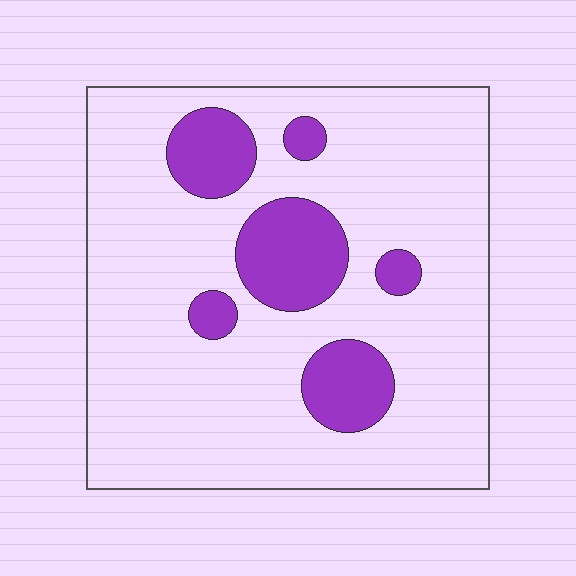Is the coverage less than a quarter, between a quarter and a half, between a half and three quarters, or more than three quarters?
Less than a quarter.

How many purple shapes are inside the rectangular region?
6.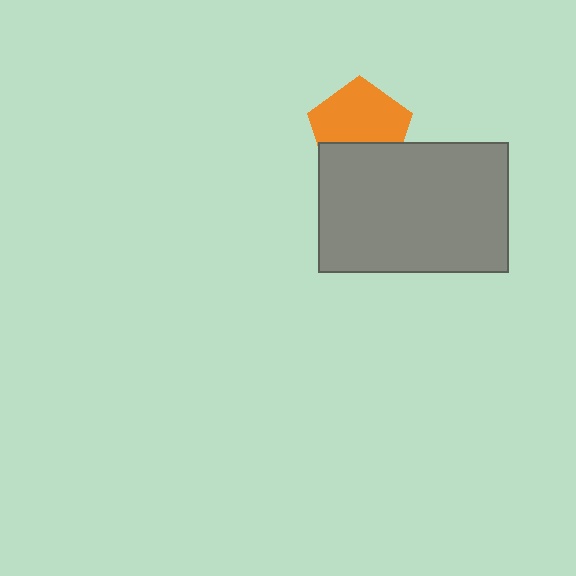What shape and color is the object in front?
The object in front is a gray rectangle.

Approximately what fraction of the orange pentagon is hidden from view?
Roughly 35% of the orange pentagon is hidden behind the gray rectangle.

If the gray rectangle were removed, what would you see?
You would see the complete orange pentagon.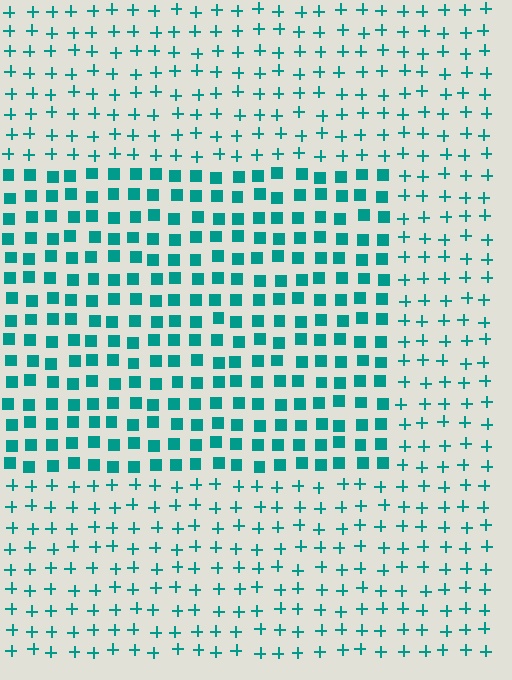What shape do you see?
I see a rectangle.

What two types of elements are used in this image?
The image uses squares inside the rectangle region and plus signs outside it.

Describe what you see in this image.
The image is filled with small teal elements arranged in a uniform grid. A rectangle-shaped region contains squares, while the surrounding area contains plus signs. The boundary is defined purely by the change in element shape.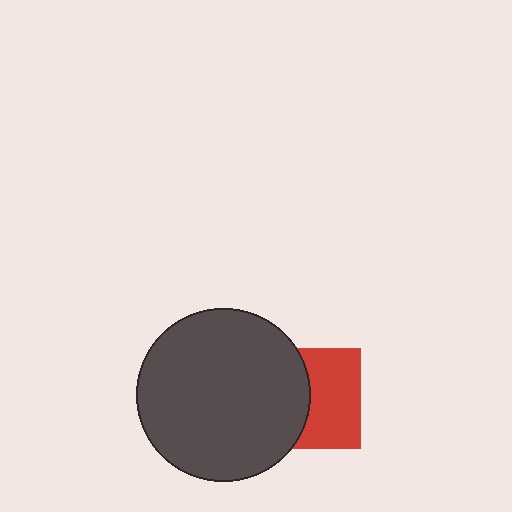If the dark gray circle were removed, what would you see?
You would see the complete red square.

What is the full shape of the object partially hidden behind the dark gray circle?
The partially hidden object is a red square.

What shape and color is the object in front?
The object in front is a dark gray circle.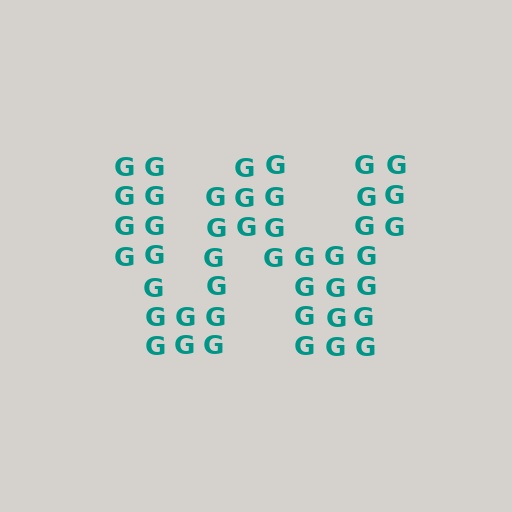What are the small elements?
The small elements are letter G's.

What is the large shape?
The large shape is the letter W.